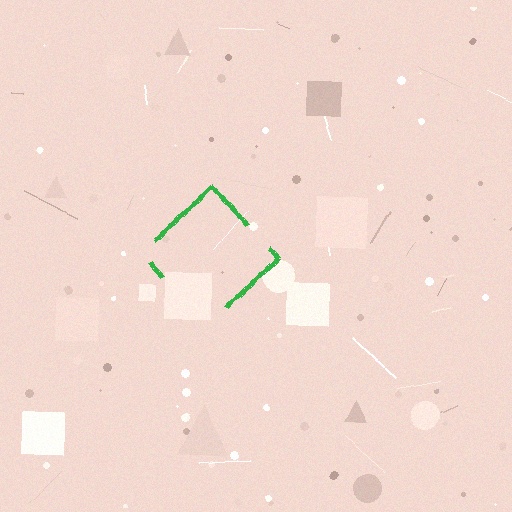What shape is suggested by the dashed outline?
The dashed outline suggests a diamond.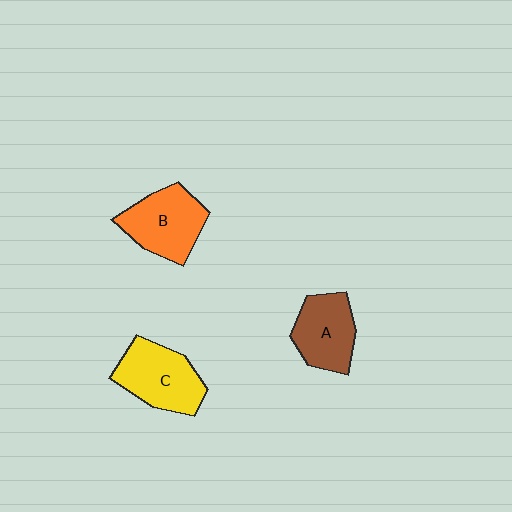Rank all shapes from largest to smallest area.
From largest to smallest: C (yellow), B (orange), A (brown).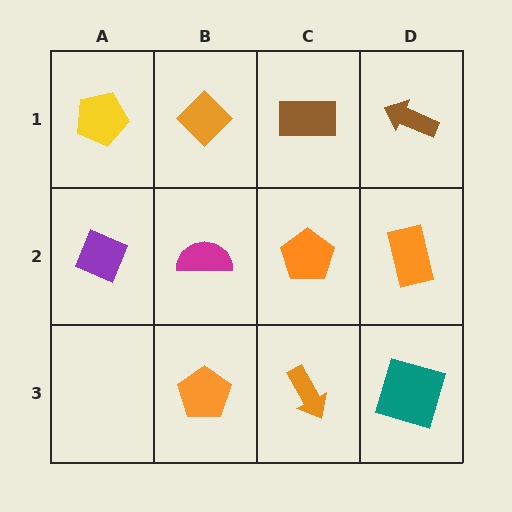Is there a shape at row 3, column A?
No, that cell is empty.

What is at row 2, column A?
A purple diamond.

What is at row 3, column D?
A teal square.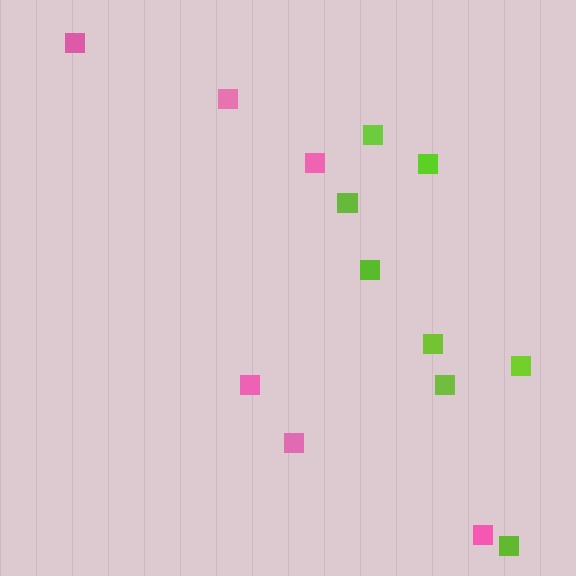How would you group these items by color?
There are 2 groups: one group of pink squares (6) and one group of lime squares (8).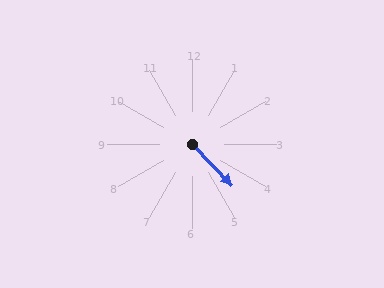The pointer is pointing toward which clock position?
Roughly 5 o'clock.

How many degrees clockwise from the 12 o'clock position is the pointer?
Approximately 136 degrees.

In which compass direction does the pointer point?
Southeast.